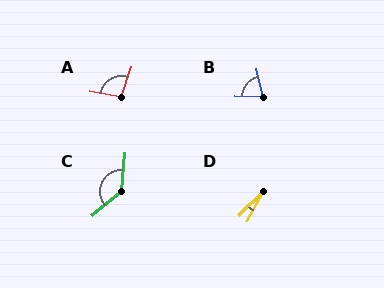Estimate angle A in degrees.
Approximately 100 degrees.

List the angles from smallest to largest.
D (17°), B (76°), A (100°), C (135°).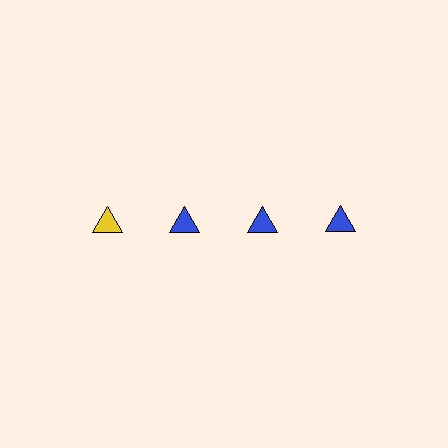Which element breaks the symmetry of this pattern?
The yellow triangle in the top row, leftmost column breaks the symmetry. All other shapes are blue triangles.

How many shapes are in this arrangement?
There are 4 shapes arranged in a grid pattern.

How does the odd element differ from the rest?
It has a different color: yellow instead of blue.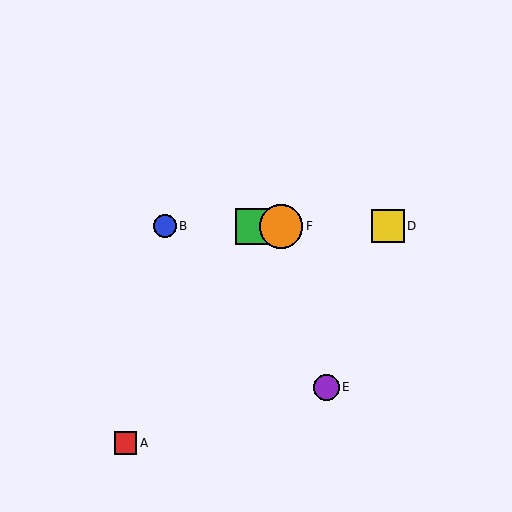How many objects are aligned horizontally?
4 objects (B, C, D, F) are aligned horizontally.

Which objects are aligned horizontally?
Objects B, C, D, F are aligned horizontally.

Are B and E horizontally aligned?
No, B is at y≈226 and E is at y≈387.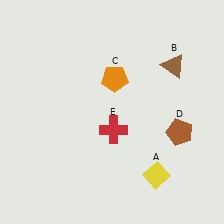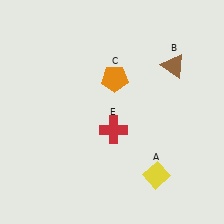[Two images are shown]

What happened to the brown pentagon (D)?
The brown pentagon (D) was removed in Image 2. It was in the bottom-right area of Image 1.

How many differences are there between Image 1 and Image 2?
There is 1 difference between the two images.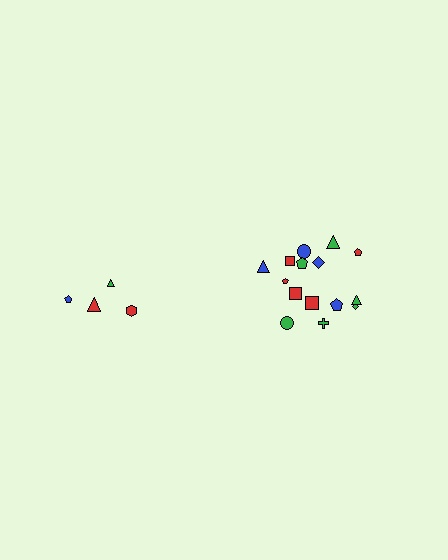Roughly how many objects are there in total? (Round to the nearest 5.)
Roughly 20 objects in total.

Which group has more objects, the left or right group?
The right group.